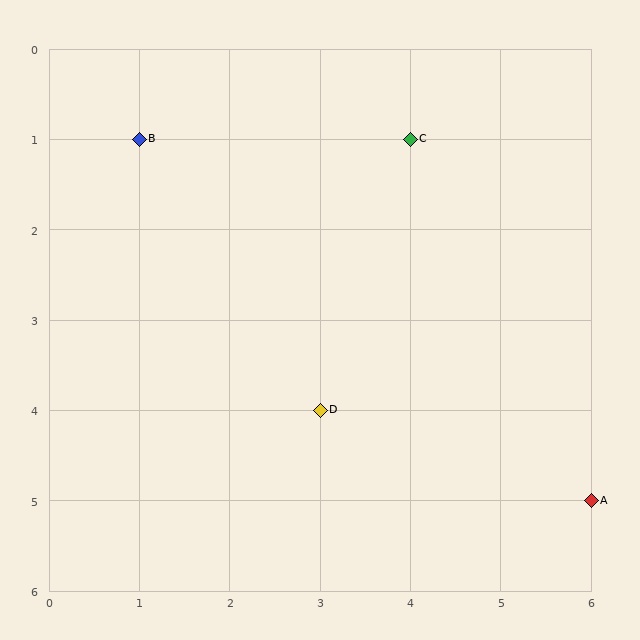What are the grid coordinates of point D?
Point D is at grid coordinates (3, 4).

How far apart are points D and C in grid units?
Points D and C are 1 column and 3 rows apart (about 3.2 grid units diagonally).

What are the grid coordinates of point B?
Point B is at grid coordinates (1, 1).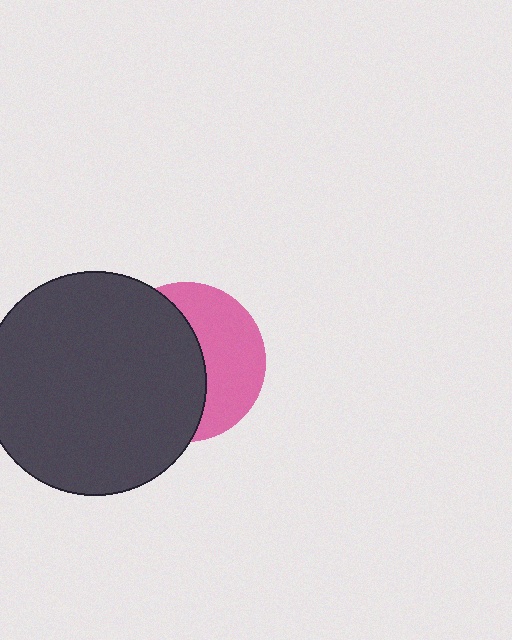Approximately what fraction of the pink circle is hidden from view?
Roughly 57% of the pink circle is hidden behind the dark gray circle.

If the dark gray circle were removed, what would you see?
You would see the complete pink circle.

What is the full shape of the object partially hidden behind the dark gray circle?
The partially hidden object is a pink circle.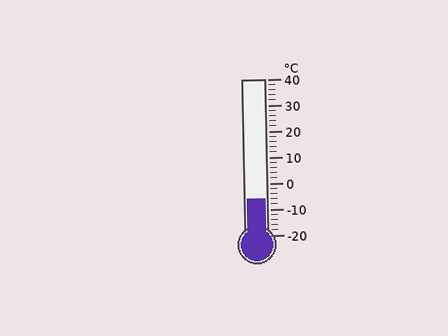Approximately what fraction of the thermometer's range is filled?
The thermometer is filled to approximately 25% of its range.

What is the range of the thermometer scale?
The thermometer scale ranges from -20°C to 40°C.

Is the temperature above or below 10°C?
The temperature is below 10°C.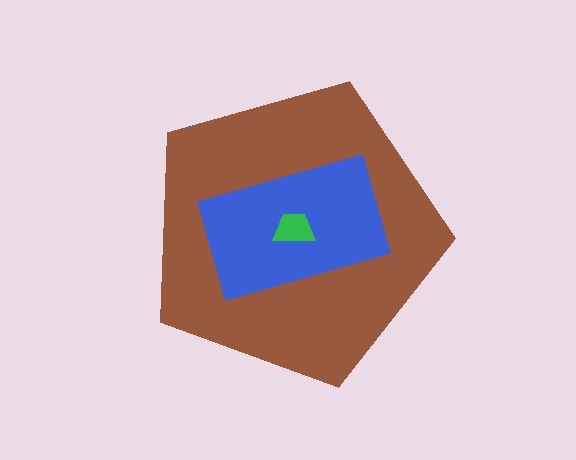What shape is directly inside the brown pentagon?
The blue rectangle.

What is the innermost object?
The green trapezoid.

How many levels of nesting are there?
3.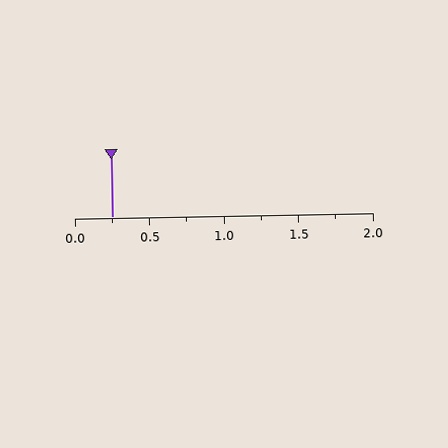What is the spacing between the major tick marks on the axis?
The major ticks are spaced 0.5 apart.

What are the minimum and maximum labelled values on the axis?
The axis runs from 0.0 to 2.0.